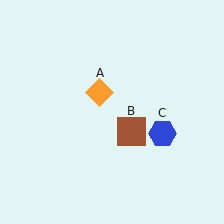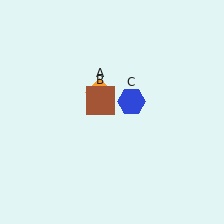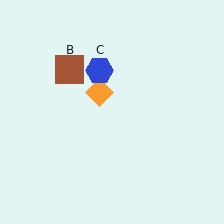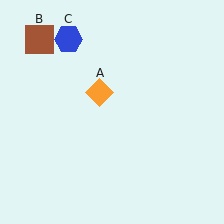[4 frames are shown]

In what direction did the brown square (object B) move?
The brown square (object B) moved up and to the left.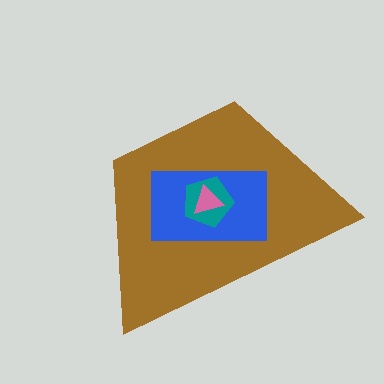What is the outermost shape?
The brown trapezoid.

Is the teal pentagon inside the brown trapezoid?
Yes.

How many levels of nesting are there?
4.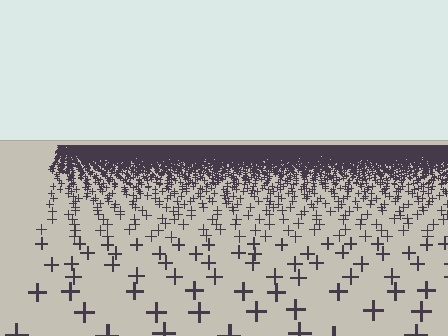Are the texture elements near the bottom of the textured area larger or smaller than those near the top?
Larger. Near the bottom, elements are closer to the viewer and appear at a bigger on-screen size.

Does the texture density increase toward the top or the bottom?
Density increases toward the top.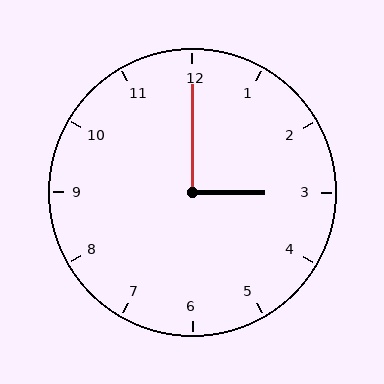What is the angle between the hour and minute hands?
Approximately 90 degrees.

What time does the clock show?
3:00.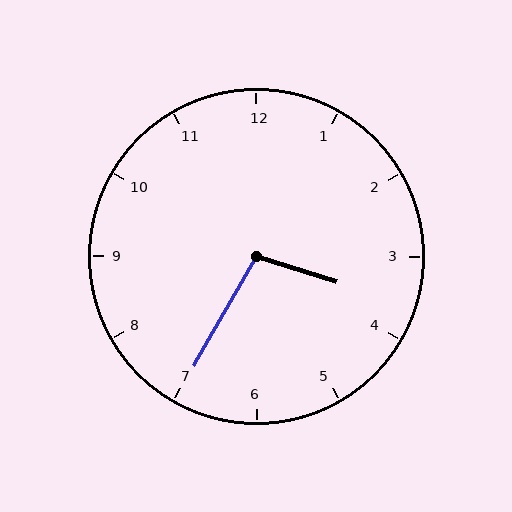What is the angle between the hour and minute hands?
Approximately 102 degrees.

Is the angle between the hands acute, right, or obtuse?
It is obtuse.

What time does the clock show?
3:35.